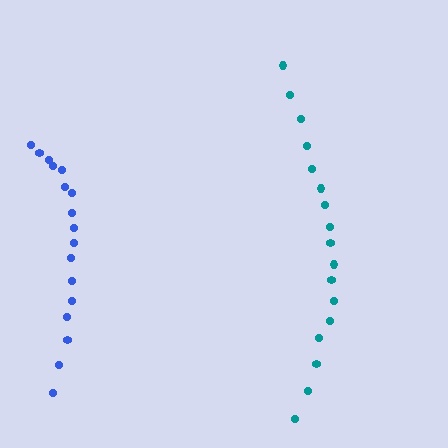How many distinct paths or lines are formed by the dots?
There are 2 distinct paths.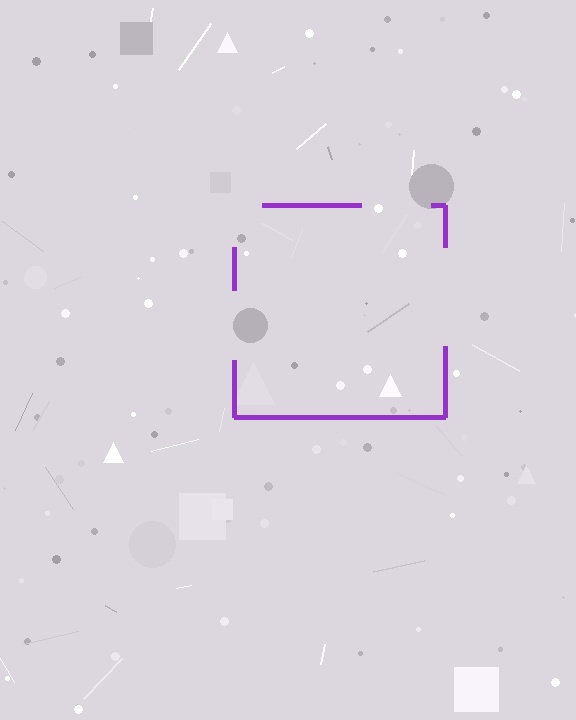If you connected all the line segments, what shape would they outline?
They would outline a square.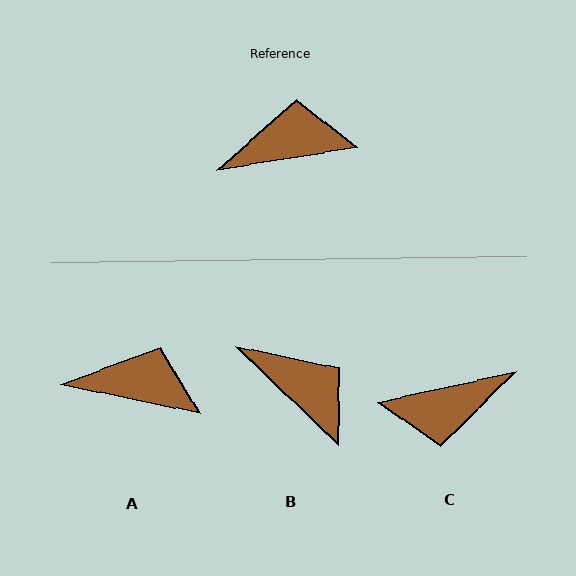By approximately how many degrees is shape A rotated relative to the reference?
Approximately 21 degrees clockwise.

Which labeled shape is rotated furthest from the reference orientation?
C, about 177 degrees away.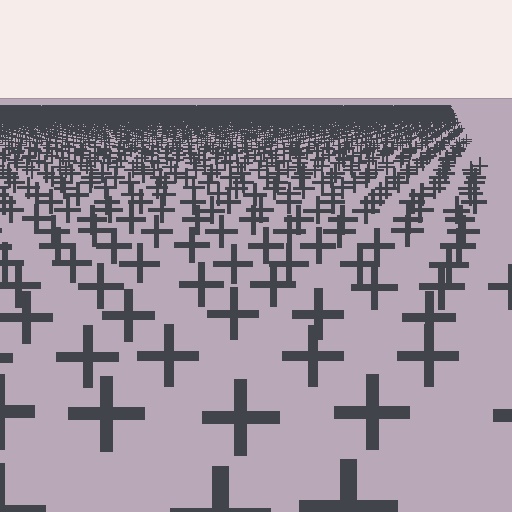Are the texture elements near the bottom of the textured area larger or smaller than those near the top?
Larger. Near the bottom, elements are closer to the viewer and appear at a bigger on-screen size.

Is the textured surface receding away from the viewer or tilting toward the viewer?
The surface is receding away from the viewer. Texture elements get smaller and denser toward the top.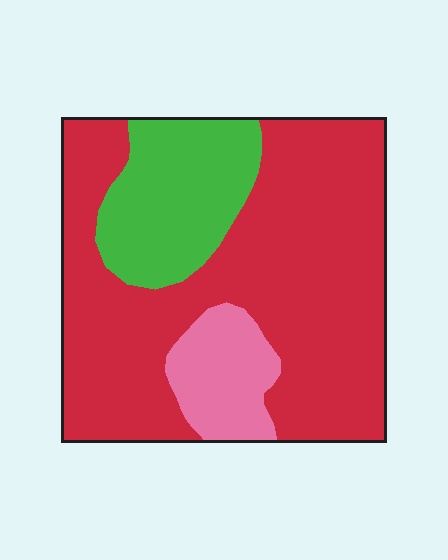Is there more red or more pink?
Red.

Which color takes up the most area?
Red, at roughly 70%.